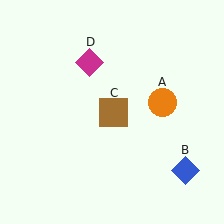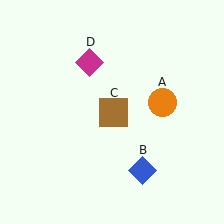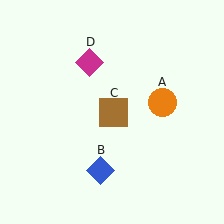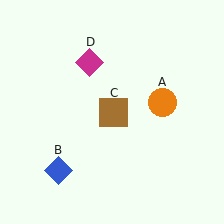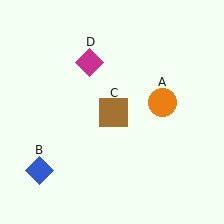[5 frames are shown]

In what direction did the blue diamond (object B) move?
The blue diamond (object B) moved left.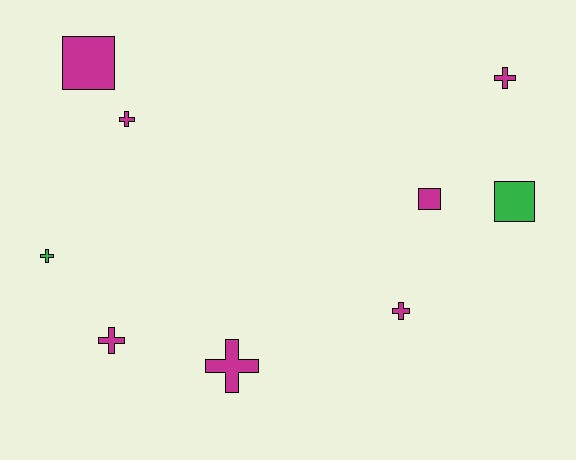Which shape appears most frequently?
Cross, with 6 objects.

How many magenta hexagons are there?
There are no magenta hexagons.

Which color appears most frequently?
Magenta, with 7 objects.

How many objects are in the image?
There are 9 objects.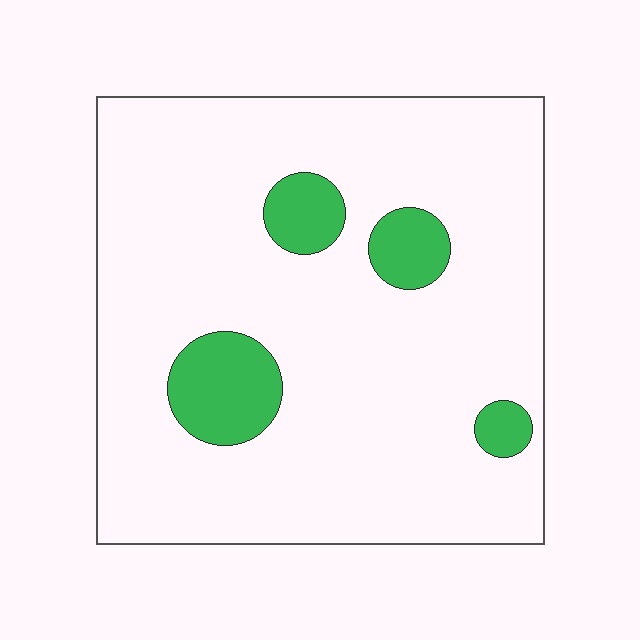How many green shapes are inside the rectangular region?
4.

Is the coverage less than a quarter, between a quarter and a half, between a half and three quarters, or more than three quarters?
Less than a quarter.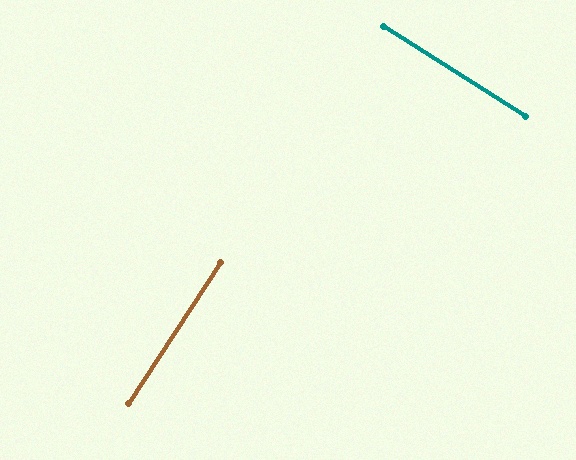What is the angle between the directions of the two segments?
Approximately 89 degrees.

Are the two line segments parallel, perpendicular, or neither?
Perpendicular — they meet at approximately 89°.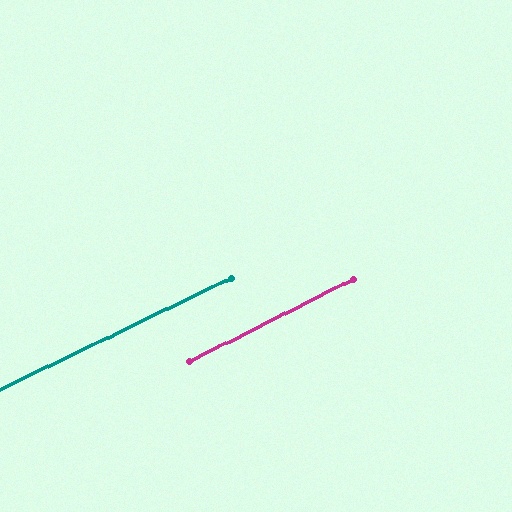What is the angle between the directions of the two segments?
Approximately 1 degree.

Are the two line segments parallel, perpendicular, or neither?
Parallel — their directions differ by only 1.1°.